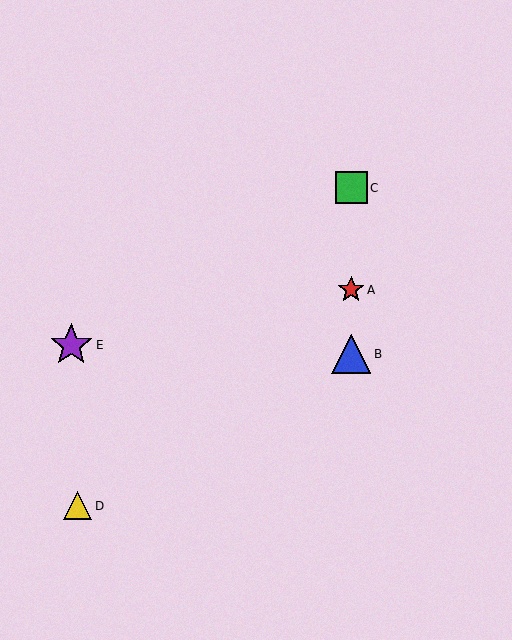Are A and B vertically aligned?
Yes, both are at x≈351.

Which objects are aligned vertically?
Objects A, B, C are aligned vertically.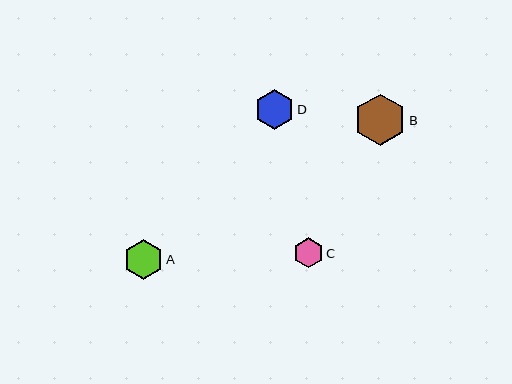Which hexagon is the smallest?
Hexagon C is the smallest with a size of approximately 30 pixels.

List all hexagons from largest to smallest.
From largest to smallest: B, D, A, C.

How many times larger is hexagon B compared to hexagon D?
Hexagon B is approximately 1.3 times the size of hexagon D.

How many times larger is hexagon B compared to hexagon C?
Hexagon B is approximately 1.7 times the size of hexagon C.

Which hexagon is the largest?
Hexagon B is the largest with a size of approximately 51 pixels.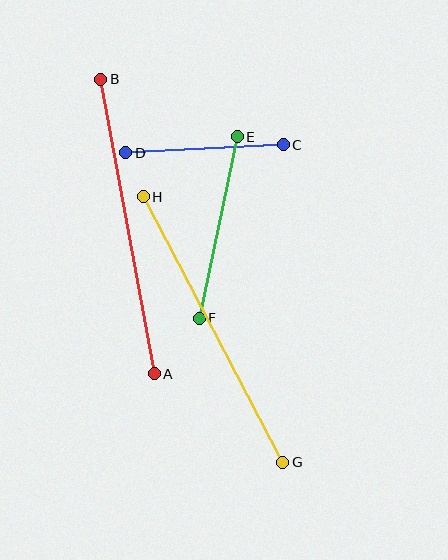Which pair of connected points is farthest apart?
Points G and H are farthest apart.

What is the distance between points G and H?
The distance is approximately 300 pixels.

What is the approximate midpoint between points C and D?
The midpoint is at approximately (205, 149) pixels.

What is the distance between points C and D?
The distance is approximately 158 pixels.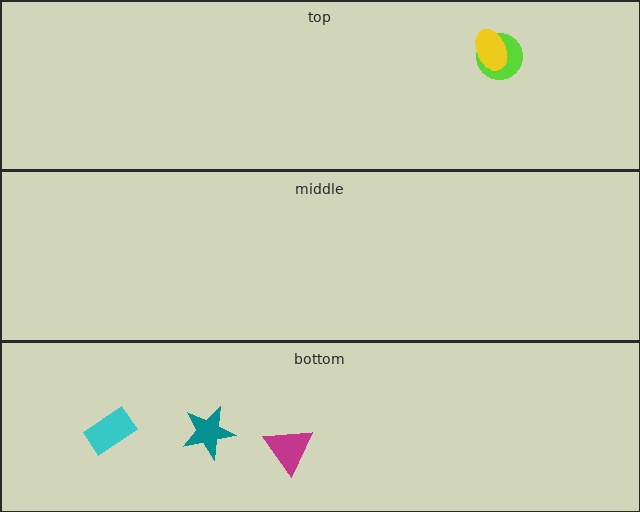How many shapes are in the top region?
2.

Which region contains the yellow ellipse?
The top region.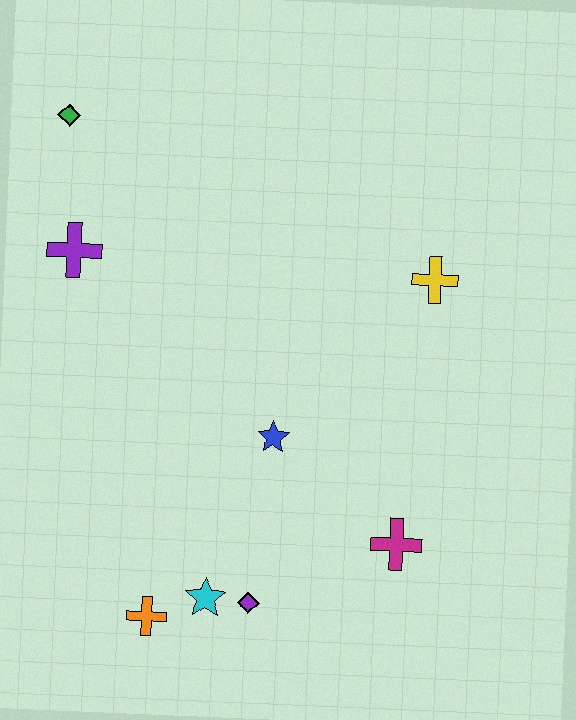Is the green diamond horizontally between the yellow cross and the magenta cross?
No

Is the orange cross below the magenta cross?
Yes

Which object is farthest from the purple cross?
The magenta cross is farthest from the purple cross.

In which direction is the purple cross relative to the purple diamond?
The purple cross is above the purple diamond.